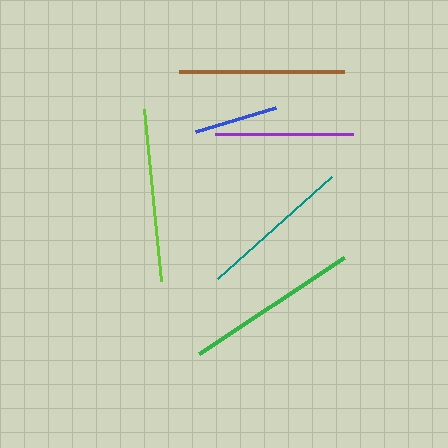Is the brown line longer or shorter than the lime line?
The lime line is longer than the brown line.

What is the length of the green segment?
The green segment is approximately 174 pixels long.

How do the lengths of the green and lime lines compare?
The green and lime lines are approximately the same length.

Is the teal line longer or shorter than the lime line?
The lime line is longer than the teal line.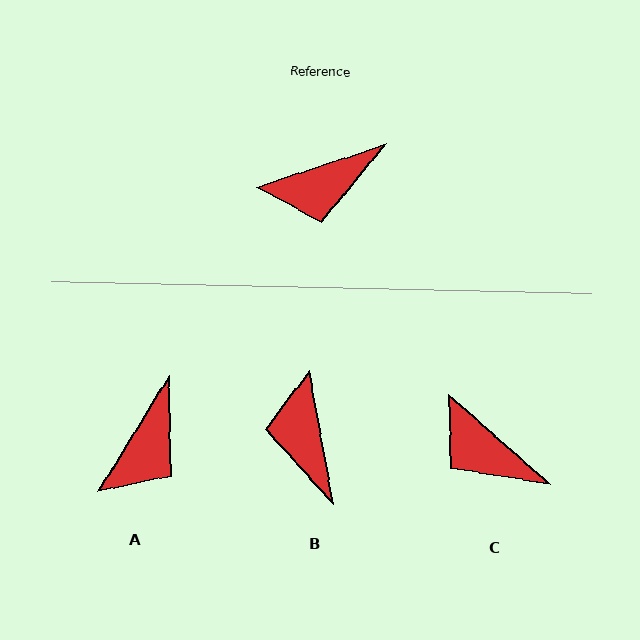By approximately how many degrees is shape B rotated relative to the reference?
Approximately 98 degrees clockwise.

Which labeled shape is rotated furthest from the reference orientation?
B, about 98 degrees away.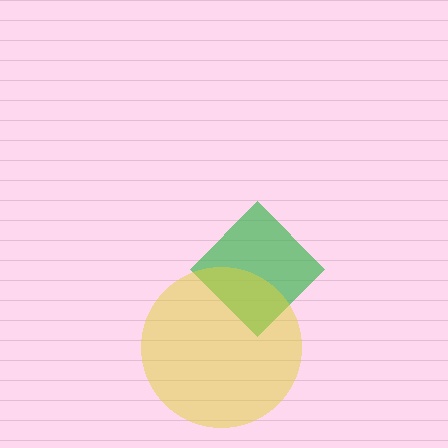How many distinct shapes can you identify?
There are 2 distinct shapes: a green diamond, a yellow circle.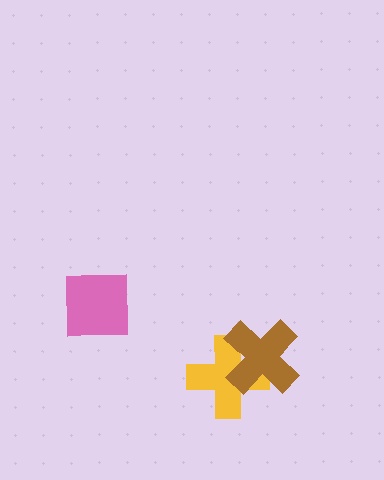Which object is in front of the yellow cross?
The brown cross is in front of the yellow cross.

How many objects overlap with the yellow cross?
1 object overlaps with the yellow cross.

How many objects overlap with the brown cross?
1 object overlaps with the brown cross.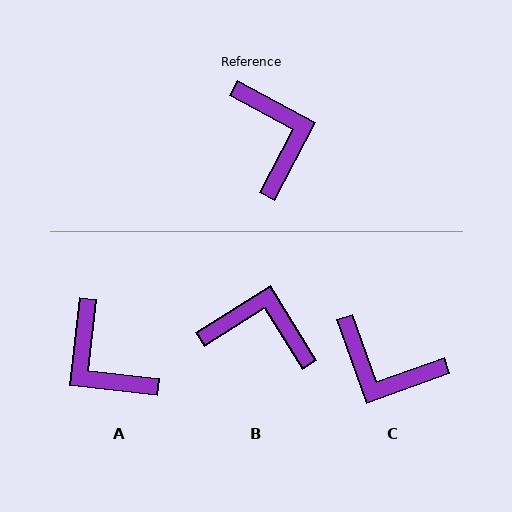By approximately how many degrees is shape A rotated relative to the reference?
Approximately 159 degrees clockwise.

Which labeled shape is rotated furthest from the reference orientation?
A, about 159 degrees away.